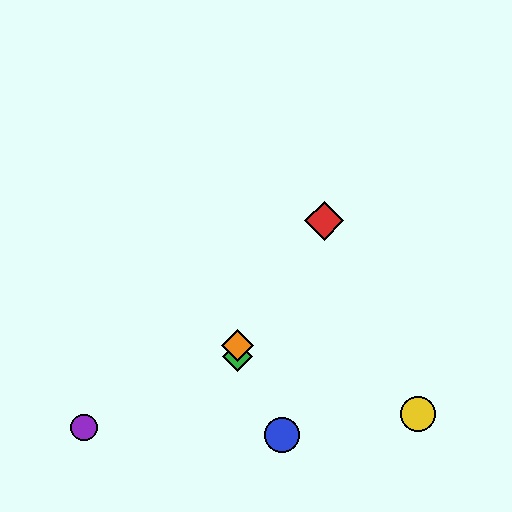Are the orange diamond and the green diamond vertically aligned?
Yes, both are at x≈237.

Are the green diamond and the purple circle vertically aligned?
No, the green diamond is at x≈237 and the purple circle is at x≈84.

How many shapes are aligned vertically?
2 shapes (the green diamond, the orange diamond) are aligned vertically.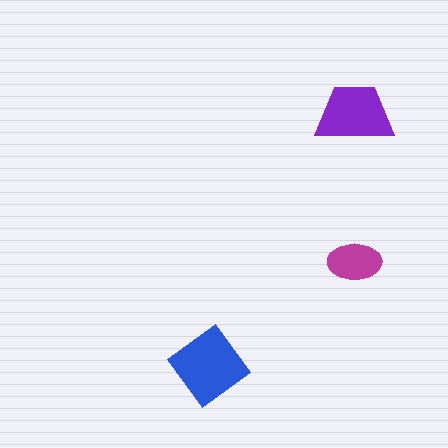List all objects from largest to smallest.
The blue diamond, the purple trapezoid, the magenta ellipse.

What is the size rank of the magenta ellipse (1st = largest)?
3rd.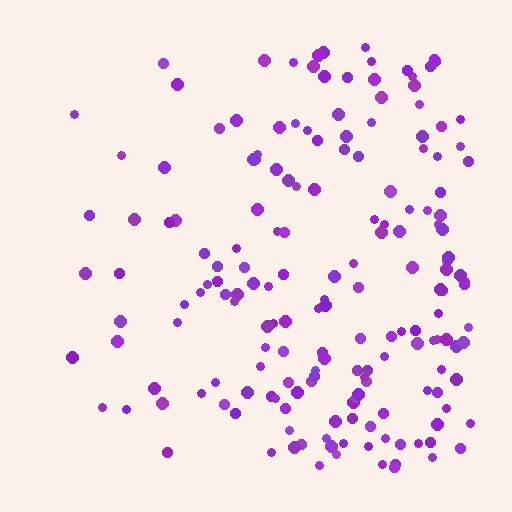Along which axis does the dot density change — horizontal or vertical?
Horizontal.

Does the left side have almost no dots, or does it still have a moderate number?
Still a moderate number, just noticeably fewer than the right.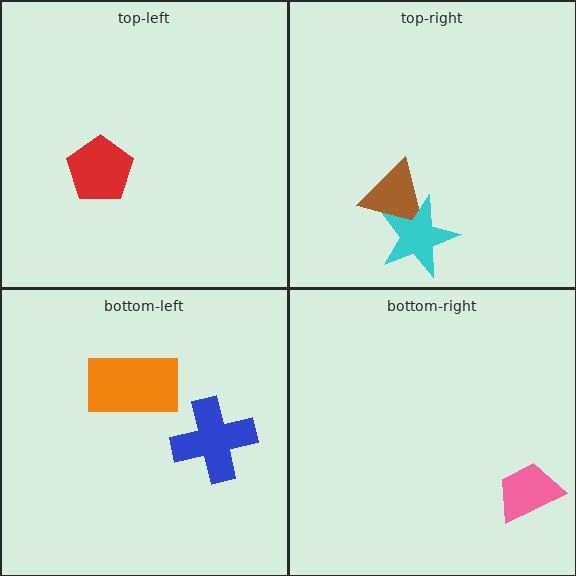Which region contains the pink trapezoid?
The bottom-right region.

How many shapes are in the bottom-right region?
1.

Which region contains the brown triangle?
The top-right region.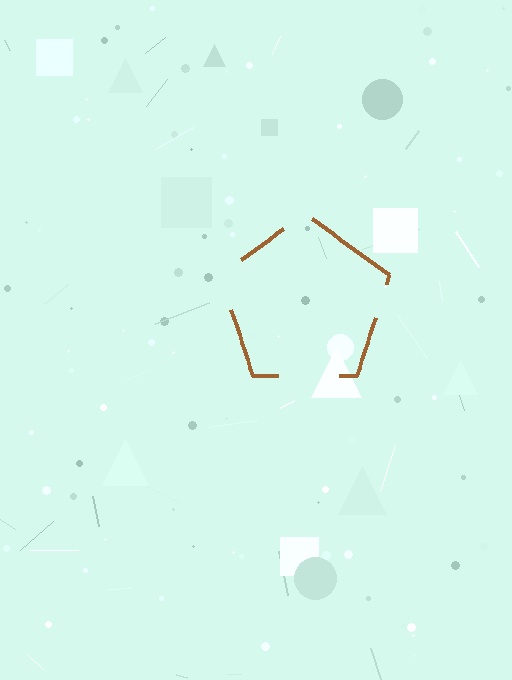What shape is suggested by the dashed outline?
The dashed outline suggests a pentagon.